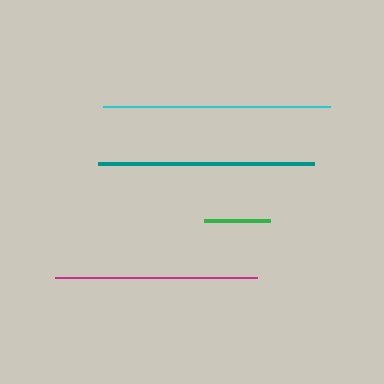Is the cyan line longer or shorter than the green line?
The cyan line is longer than the green line.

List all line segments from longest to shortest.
From longest to shortest: cyan, teal, magenta, green.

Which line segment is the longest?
The cyan line is the longest at approximately 227 pixels.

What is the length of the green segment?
The green segment is approximately 67 pixels long.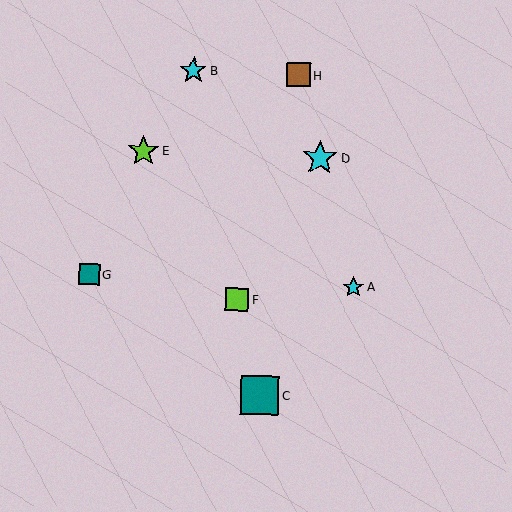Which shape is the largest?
The teal square (labeled C) is the largest.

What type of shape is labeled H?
Shape H is a brown square.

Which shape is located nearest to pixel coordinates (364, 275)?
The cyan star (labeled A) at (354, 287) is nearest to that location.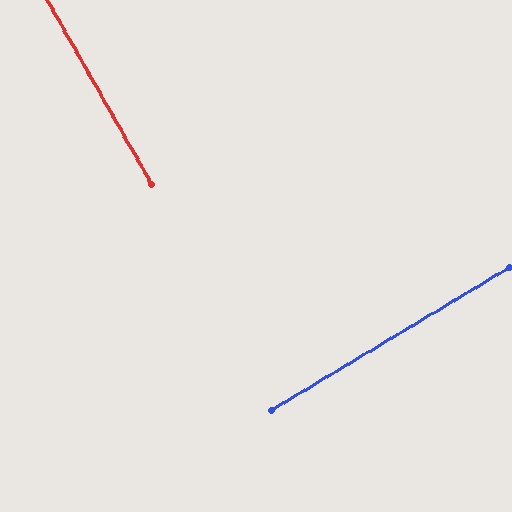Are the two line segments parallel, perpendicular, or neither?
Perpendicular — they meet at approximately 88°.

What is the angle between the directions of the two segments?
Approximately 88 degrees.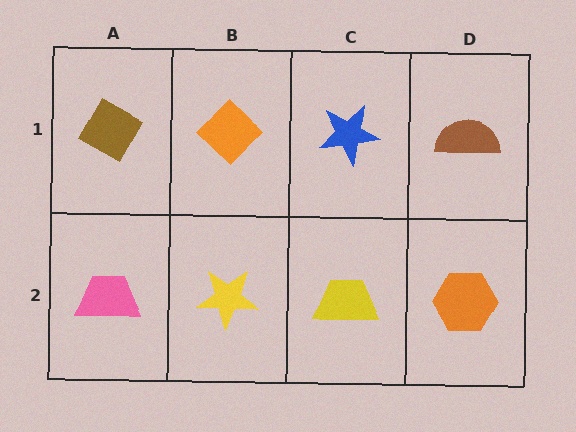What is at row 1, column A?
A brown diamond.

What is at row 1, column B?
An orange diamond.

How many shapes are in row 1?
4 shapes.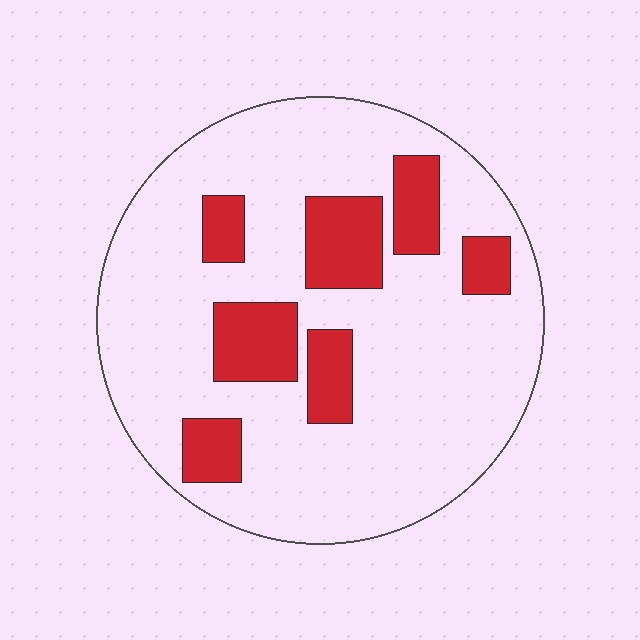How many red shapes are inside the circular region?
7.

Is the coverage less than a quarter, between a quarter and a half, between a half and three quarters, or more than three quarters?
Less than a quarter.